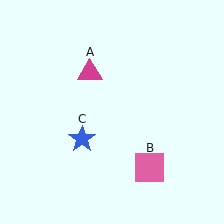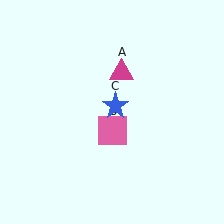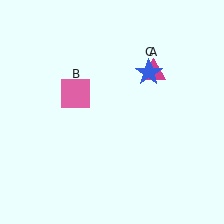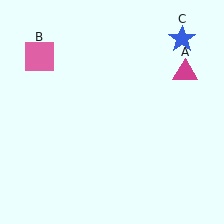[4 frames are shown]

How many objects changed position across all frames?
3 objects changed position: magenta triangle (object A), pink square (object B), blue star (object C).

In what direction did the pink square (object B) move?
The pink square (object B) moved up and to the left.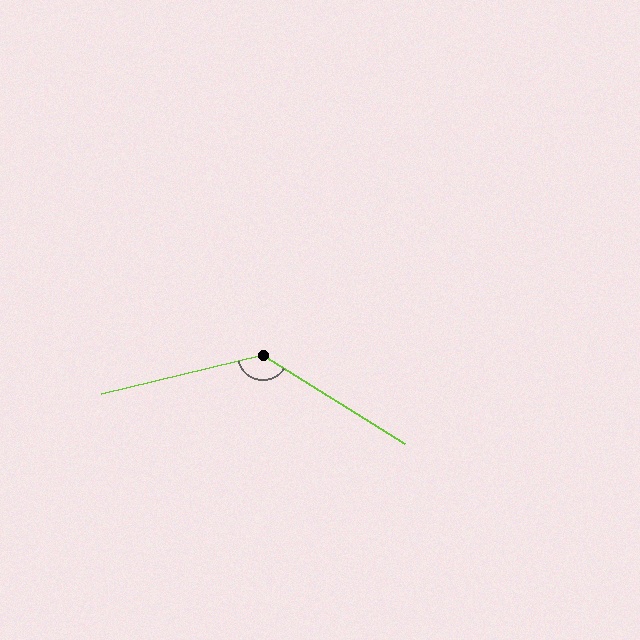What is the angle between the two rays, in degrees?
Approximately 134 degrees.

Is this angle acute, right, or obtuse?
It is obtuse.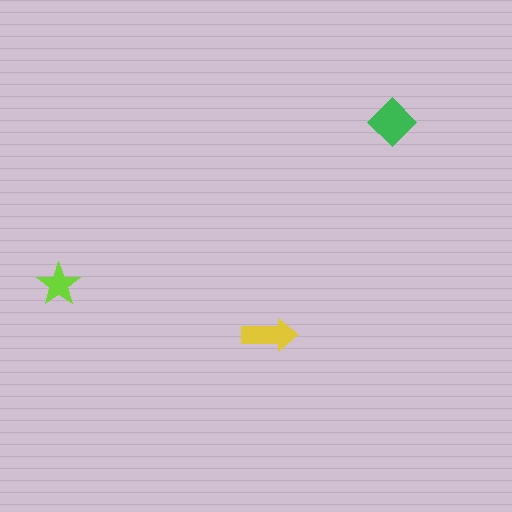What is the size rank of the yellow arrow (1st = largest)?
2nd.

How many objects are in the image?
There are 3 objects in the image.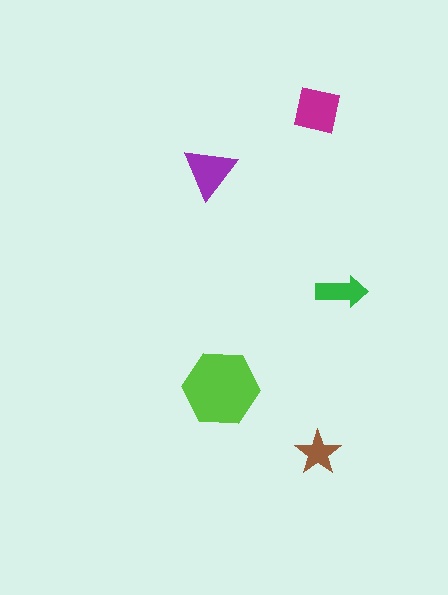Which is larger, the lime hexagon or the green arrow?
The lime hexagon.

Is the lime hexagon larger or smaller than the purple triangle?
Larger.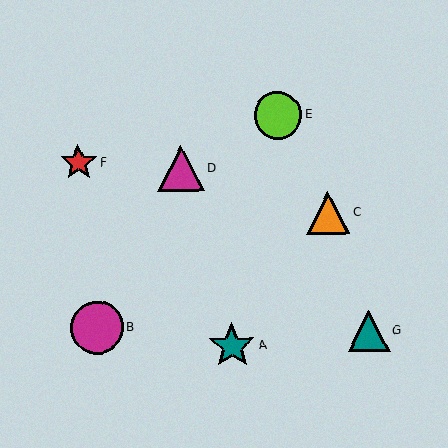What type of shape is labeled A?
Shape A is a teal star.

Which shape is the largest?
The magenta circle (labeled B) is the largest.